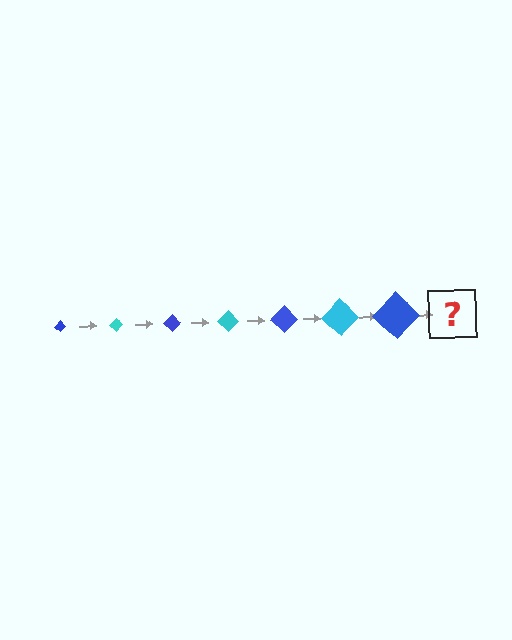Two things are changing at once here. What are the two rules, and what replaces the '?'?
The two rules are that the diamond grows larger each step and the color cycles through blue and cyan. The '?' should be a cyan diamond, larger than the previous one.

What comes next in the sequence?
The next element should be a cyan diamond, larger than the previous one.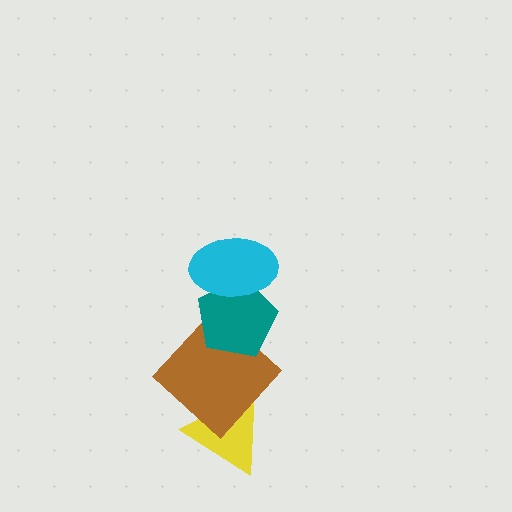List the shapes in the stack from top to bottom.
From top to bottom: the cyan ellipse, the teal pentagon, the brown diamond, the yellow triangle.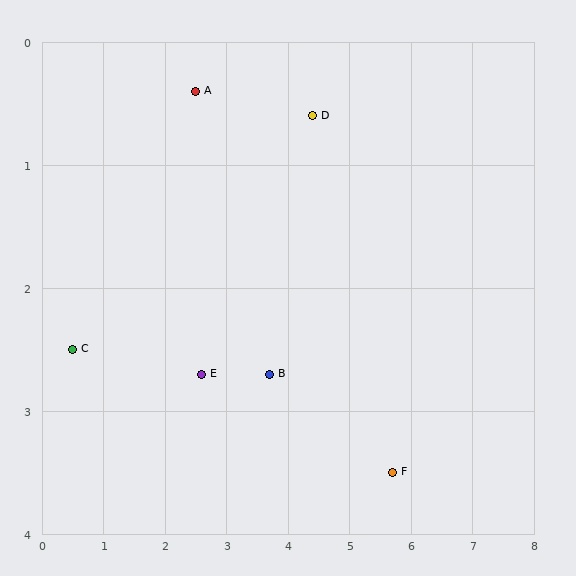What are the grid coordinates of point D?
Point D is at approximately (4.4, 0.6).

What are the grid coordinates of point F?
Point F is at approximately (5.7, 3.5).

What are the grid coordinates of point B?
Point B is at approximately (3.7, 2.7).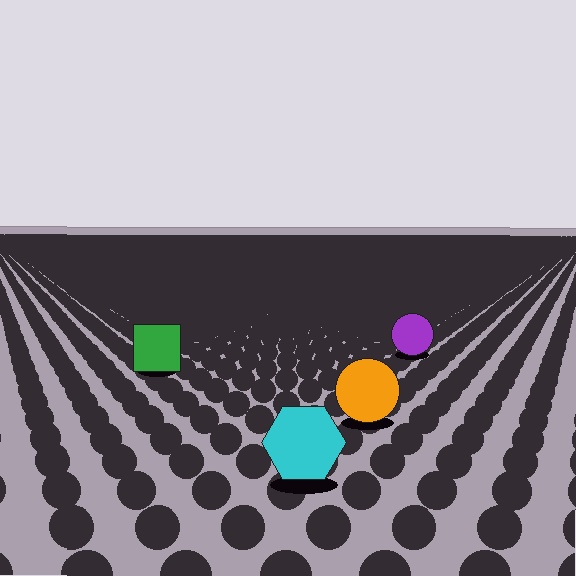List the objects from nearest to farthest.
From nearest to farthest: the cyan hexagon, the orange circle, the green square, the purple circle.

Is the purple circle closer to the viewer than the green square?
No. The green square is closer — you can tell from the texture gradient: the ground texture is coarser near it.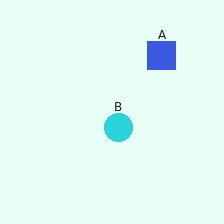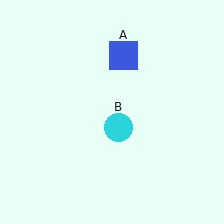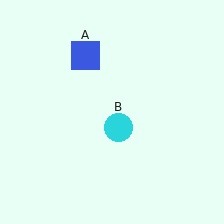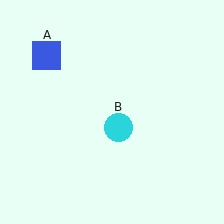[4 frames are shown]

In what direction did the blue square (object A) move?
The blue square (object A) moved left.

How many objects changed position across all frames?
1 object changed position: blue square (object A).